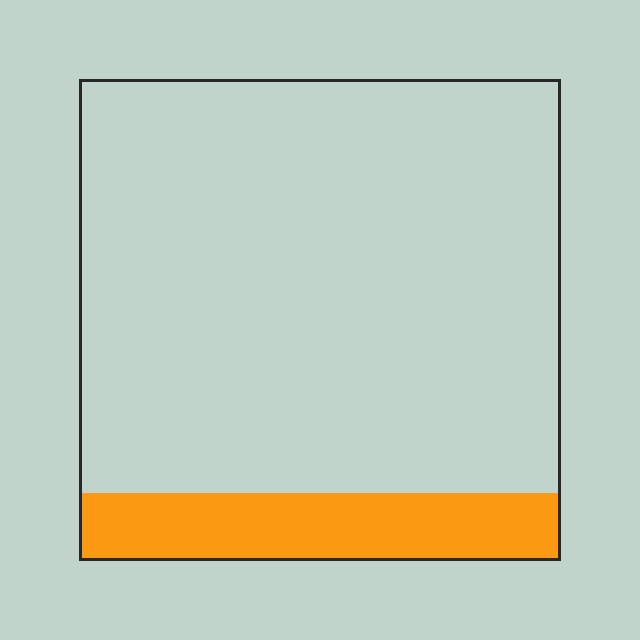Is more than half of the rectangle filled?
No.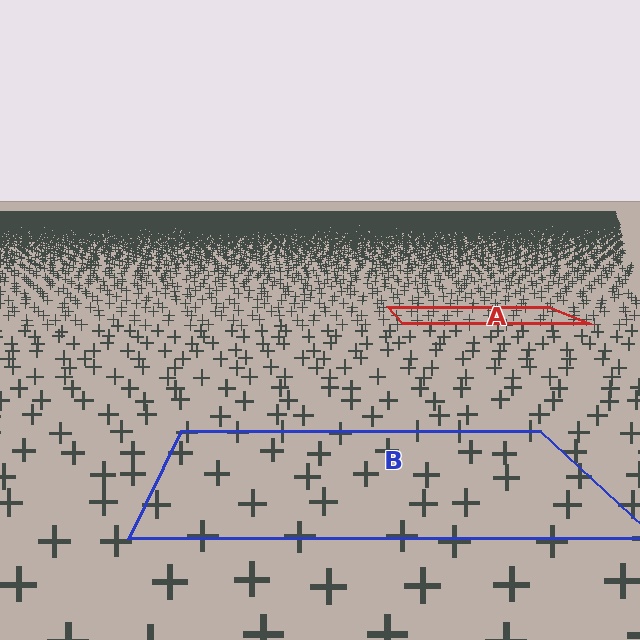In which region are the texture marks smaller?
The texture marks are smaller in region A, because it is farther away.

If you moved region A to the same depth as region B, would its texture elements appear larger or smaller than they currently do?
They would appear larger. At a closer depth, the same texture elements are projected at a bigger on-screen size.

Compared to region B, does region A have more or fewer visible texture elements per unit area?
Region A has more texture elements per unit area — they are packed more densely because it is farther away.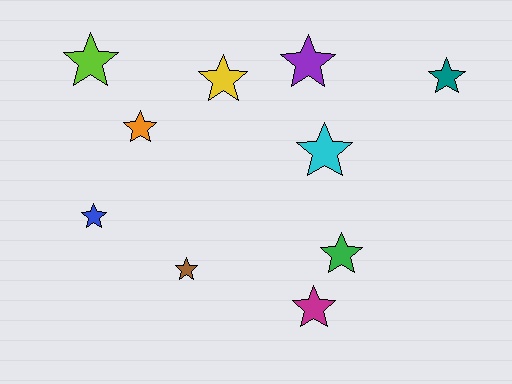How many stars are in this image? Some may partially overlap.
There are 10 stars.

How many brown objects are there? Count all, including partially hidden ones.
There is 1 brown object.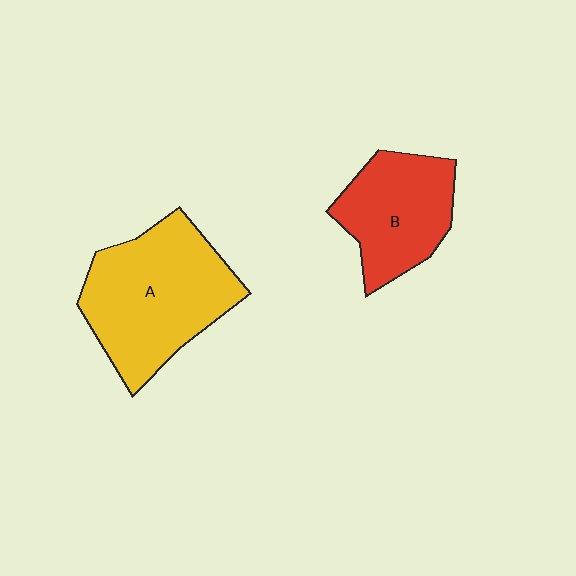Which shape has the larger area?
Shape A (yellow).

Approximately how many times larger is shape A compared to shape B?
Approximately 1.5 times.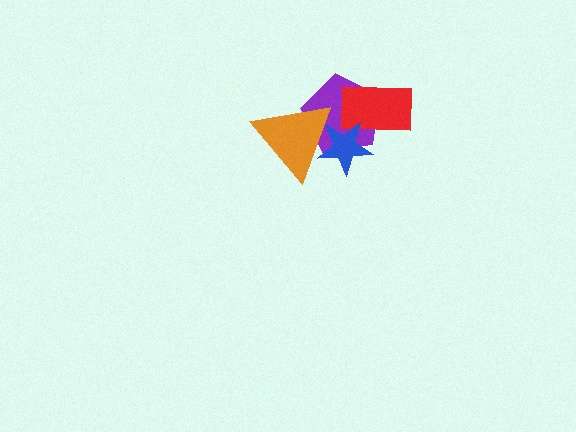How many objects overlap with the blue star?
3 objects overlap with the blue star.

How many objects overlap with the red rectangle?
2 objects overlap with the red rectangle.